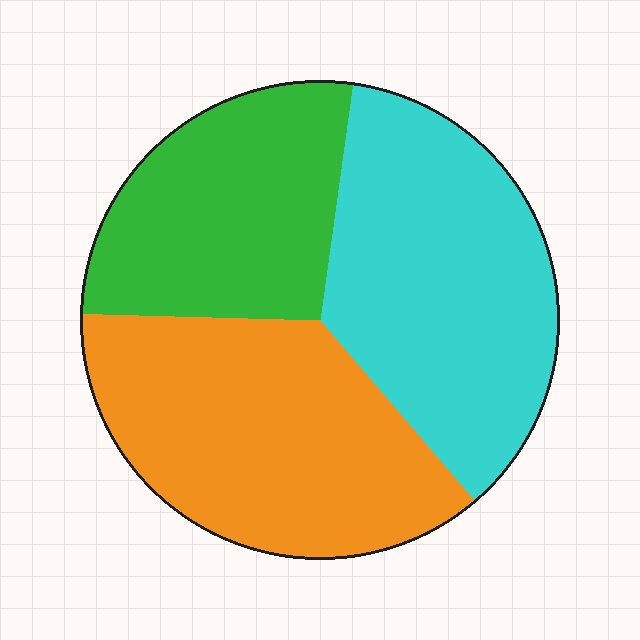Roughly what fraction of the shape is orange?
Orange takes up about three eighths (3/8) of the shape.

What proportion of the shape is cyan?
Cyan takes up about three eighths (3/8) of the shape.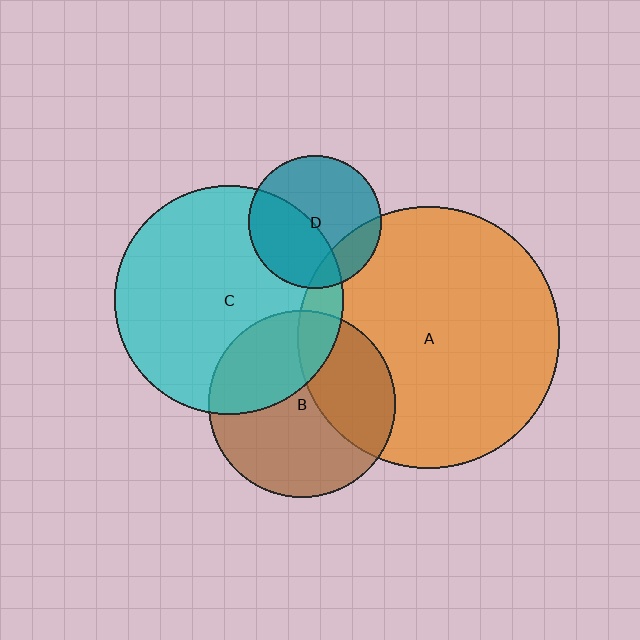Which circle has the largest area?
Circle A (orange).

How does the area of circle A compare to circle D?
Approximately 3.9 times.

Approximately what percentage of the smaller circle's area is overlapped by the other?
Approximately 35%.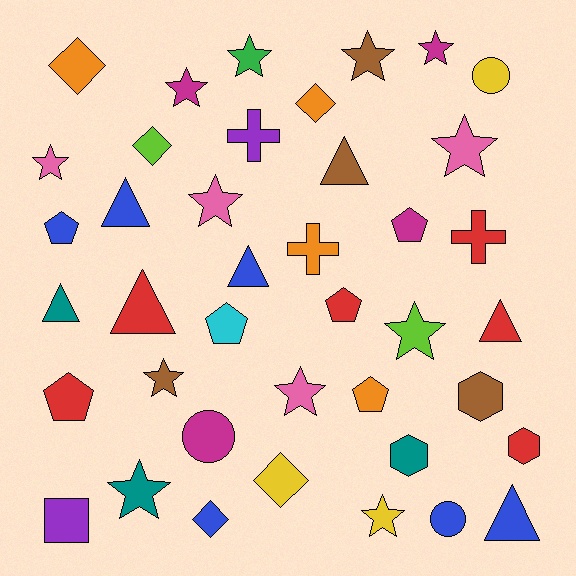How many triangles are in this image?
There are 7 triangles.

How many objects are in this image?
There are 40 objects.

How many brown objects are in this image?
There are 4 brown objects.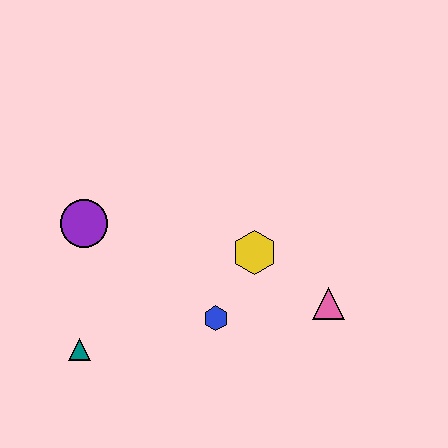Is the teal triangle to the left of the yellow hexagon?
Yes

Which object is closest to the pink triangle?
The yellow hexagon is closest to the pink triangle.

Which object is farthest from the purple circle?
The pink triangle is farthest from the purple circle.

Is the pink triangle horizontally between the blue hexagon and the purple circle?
No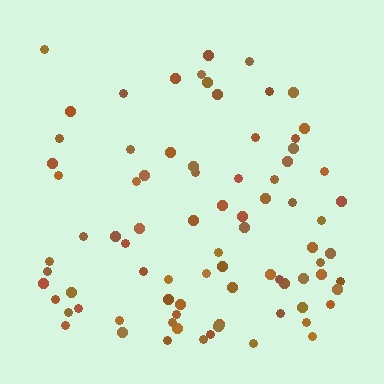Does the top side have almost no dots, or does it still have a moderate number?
Still a moderate number, just noticeably fewer than the bottom.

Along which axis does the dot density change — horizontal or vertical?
Vertical.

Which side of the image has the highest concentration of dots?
The bottom.